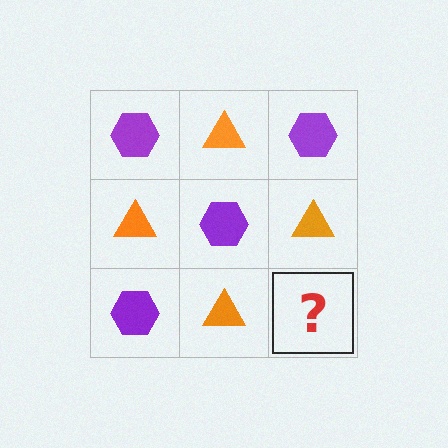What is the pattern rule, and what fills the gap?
The rule is that it alternates purple hexagon and orange triangle in a checkerboard pattern. The gap should be filled with a purple hexagon.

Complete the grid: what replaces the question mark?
The question mark should be replaced with a purple hexagon.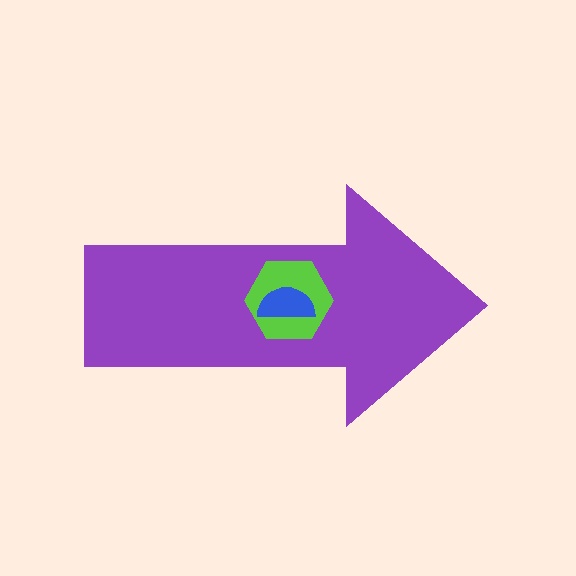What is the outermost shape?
The purple arrow.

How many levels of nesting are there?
3.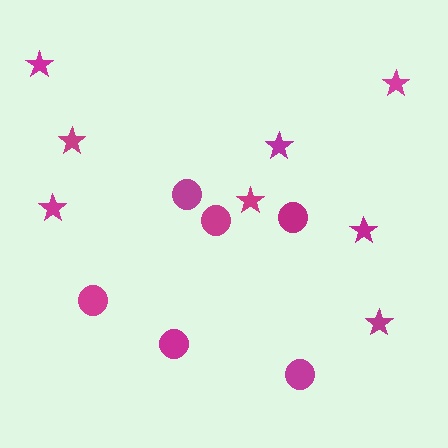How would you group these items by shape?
There are 2 groups: one group of stars (8) and one group of circles (6).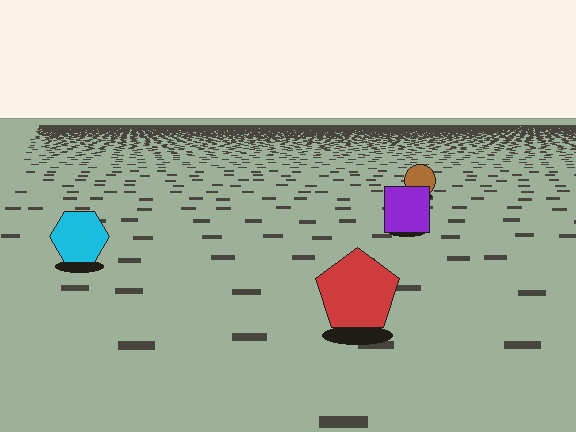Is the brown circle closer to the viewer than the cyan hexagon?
No. The cyan hexagon is closer — you can tell from the texture gradient: the ground texture is coarser near it.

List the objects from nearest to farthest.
From nearest to farthest: the red pentagon, the cyan hexagon, the purple square, the brown circle.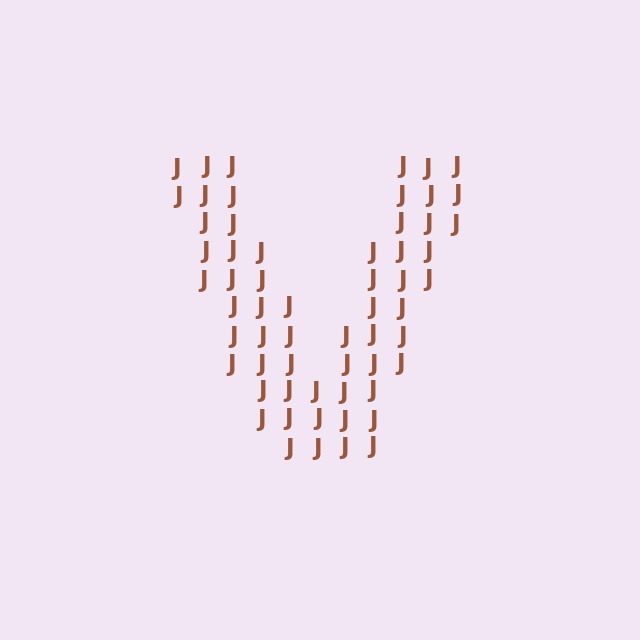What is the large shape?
The large shape is the letter V.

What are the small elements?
The small elements are letter J's.